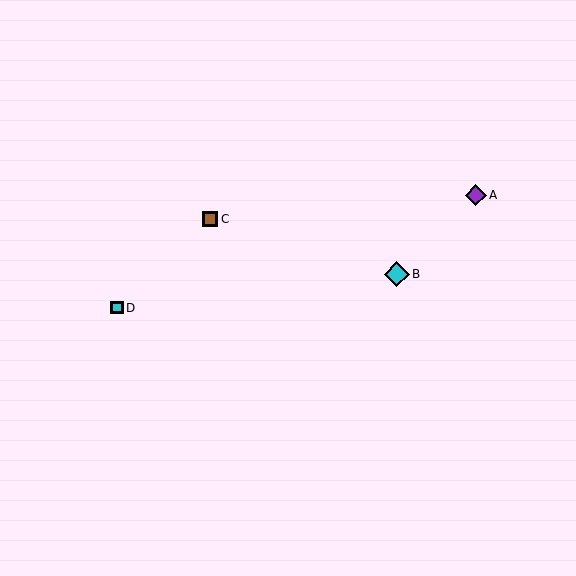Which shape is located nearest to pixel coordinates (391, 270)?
The cyan diamond (labeled B) at (397, 274) is nearest to that location.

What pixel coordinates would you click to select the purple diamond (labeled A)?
Click at (476, 195) to select the purple diamond A.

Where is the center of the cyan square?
The center of the cyan square is at (117, 308).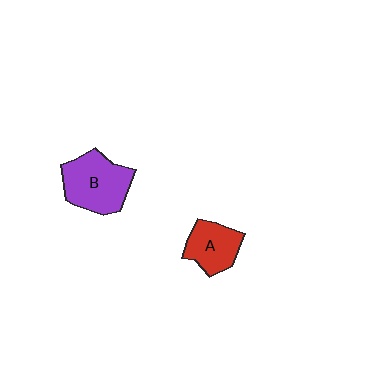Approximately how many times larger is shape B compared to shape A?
Approximately 1.5 times.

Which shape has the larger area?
Shape B (purple).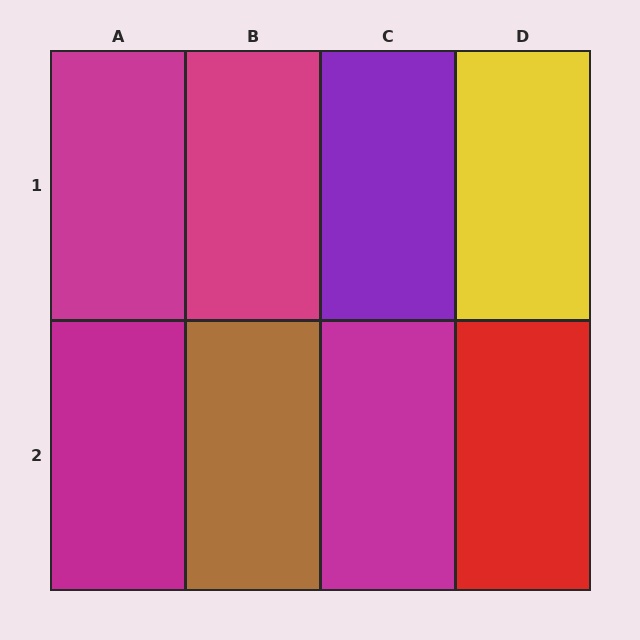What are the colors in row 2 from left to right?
Magenta, brown, magenta, red.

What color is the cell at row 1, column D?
Yellow.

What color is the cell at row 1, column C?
Purple.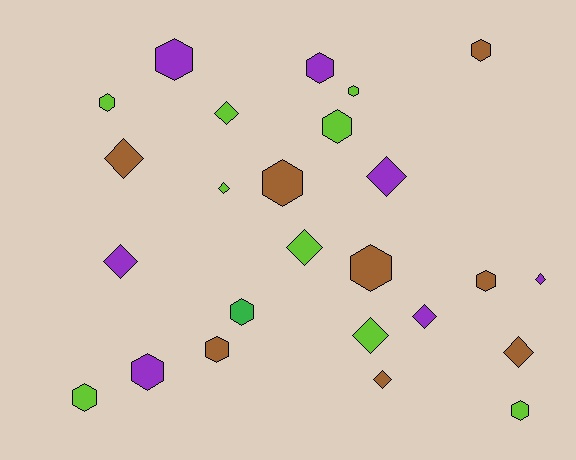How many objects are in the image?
There are 25 objects.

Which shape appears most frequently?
Hexagon, with 14 objects.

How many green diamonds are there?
There are no green diamonds.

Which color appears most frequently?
Lime, with 9 objects.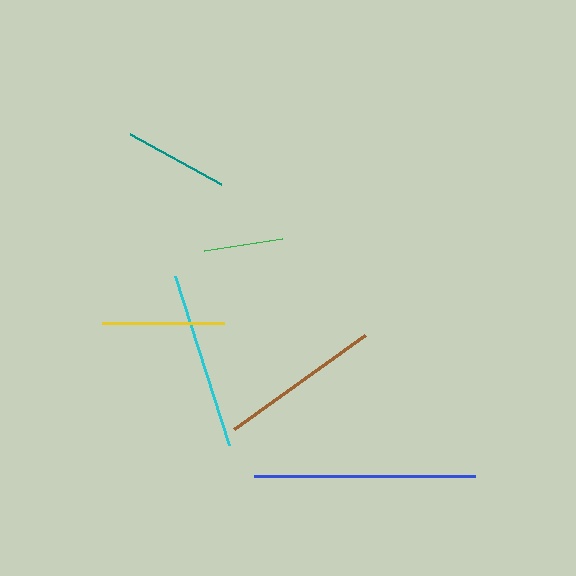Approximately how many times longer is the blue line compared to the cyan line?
The blue line is approximately 1.3 times the length of the cyan line.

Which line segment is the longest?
The blue line is the longest at approximately 221 pixels.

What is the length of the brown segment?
The brown segment is approximately 161 pixels long.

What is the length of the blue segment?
The blue segment is approximately 221 pixels long.